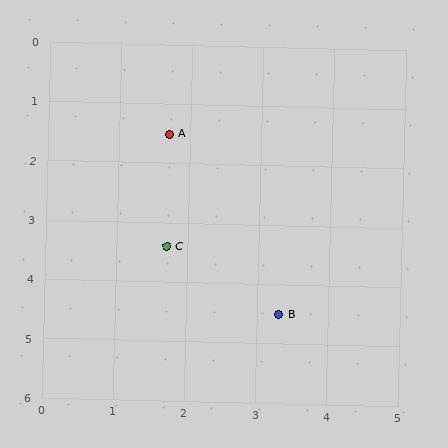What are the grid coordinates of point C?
Point C is at approximately (1.7, 3.4).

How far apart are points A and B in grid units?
Points A and B are about 3.4 grid units apart.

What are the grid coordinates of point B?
Point B is at approximately (3.3, 4.5).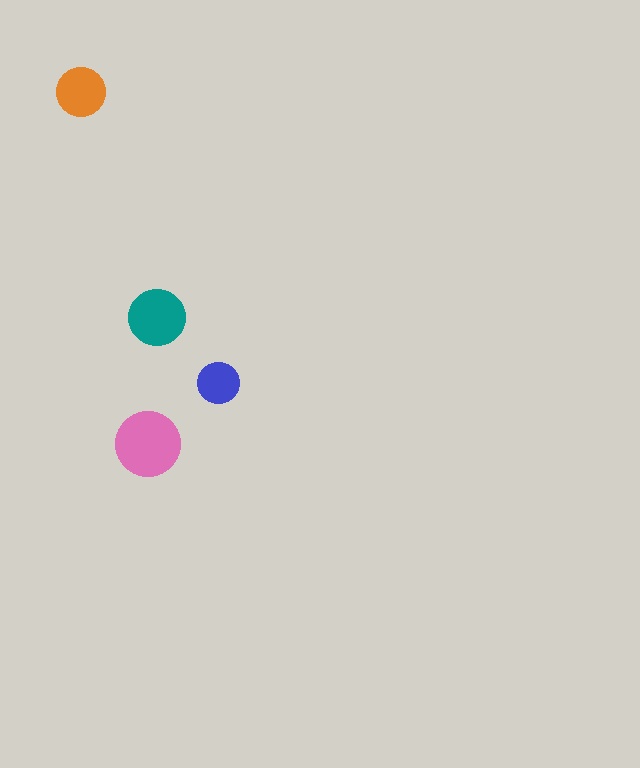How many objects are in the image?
There are 4 objects in the image.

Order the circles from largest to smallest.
the pink one, the teal one, the orange one, the blue one.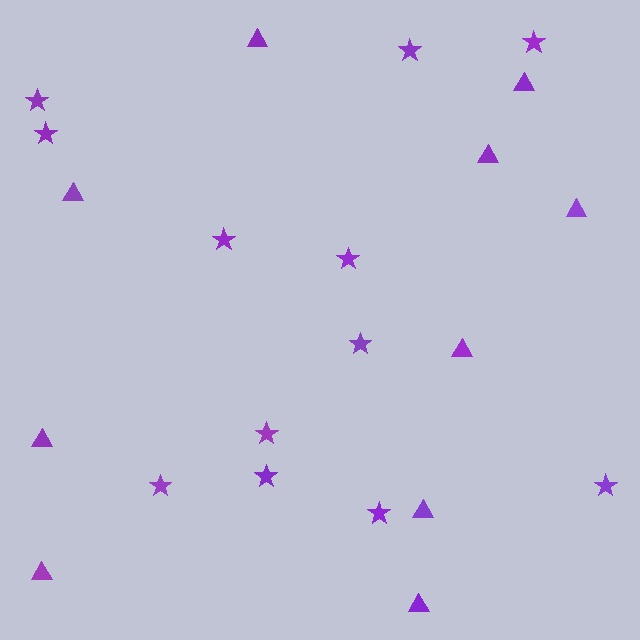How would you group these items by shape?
There are 2 groups: one group of triangles (10) and one group of stars (12).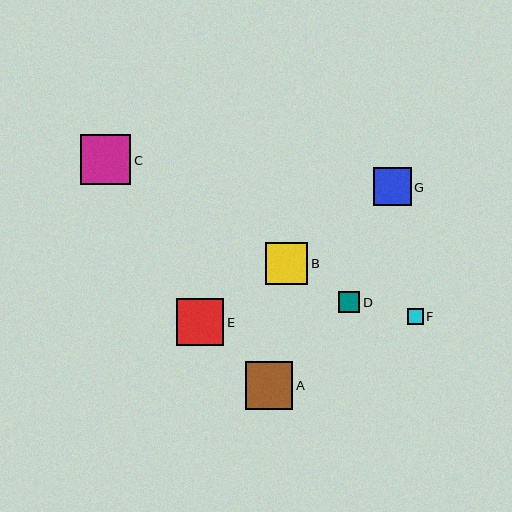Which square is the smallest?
Square F is the smallest with a size of approximately 16 pixels.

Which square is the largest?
Square C is the largest with a size of approximately 50 pixels.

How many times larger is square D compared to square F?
Square D is approximately 1.3 times the size of square F.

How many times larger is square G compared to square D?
Square G is approximately 1.8 times the size of square D.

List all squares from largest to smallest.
From largest to smallest: C, A, E, B, G, D, F.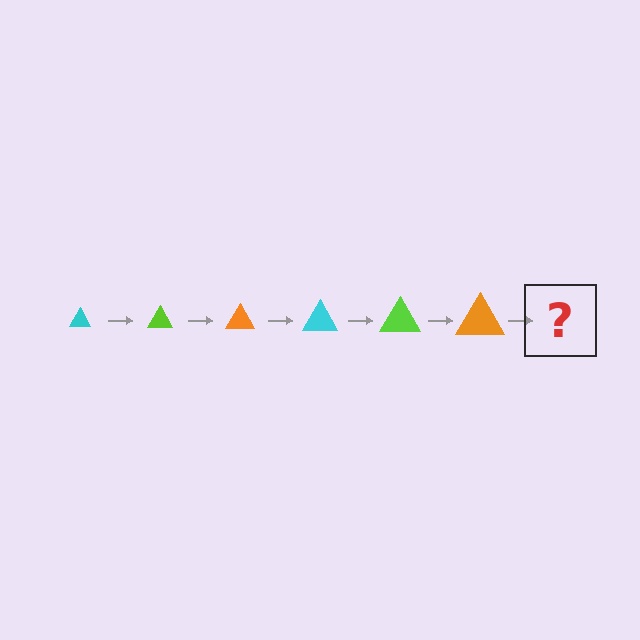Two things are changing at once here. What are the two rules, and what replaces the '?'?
The two rules are that the triangle grows larger each step and the color cycles through cyan, lime, and orange. The '?' should be a cyan triangle, larger than the previous one.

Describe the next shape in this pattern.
It should be a cyan triangle, larger than the previous one.